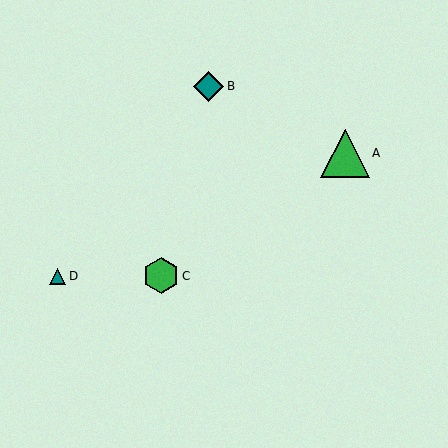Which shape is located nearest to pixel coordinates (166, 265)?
The green hexagon (labeled C) at (161, 276) is nearest to that location.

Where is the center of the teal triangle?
The center of the teal triangle is at (58, 276).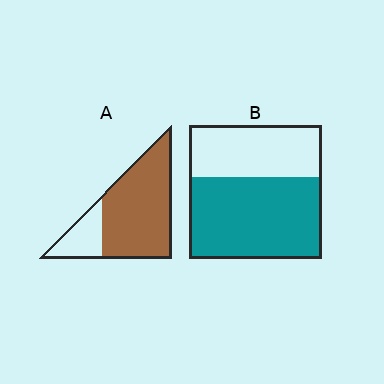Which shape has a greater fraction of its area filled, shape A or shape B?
Shape A.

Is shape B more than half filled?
Yes.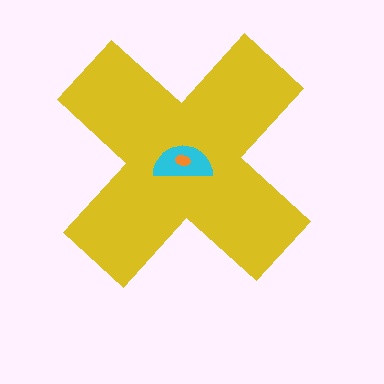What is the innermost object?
The orange ellipse.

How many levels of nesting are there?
3.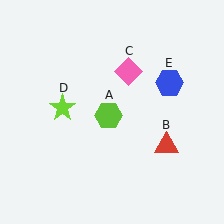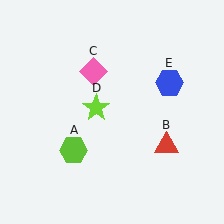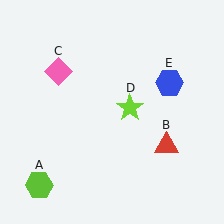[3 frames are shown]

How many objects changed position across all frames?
3 objects changed position: lime hexagon (object A), pink diamond (object C), lime star (object D).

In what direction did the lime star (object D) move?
The lime star (object D) moved right.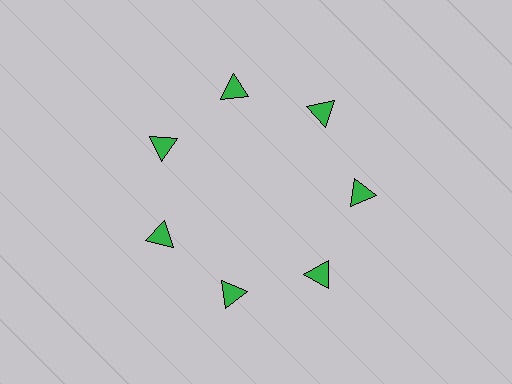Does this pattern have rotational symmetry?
Yes, this pattern has 7-fold rotational symmetry. It looks the same after rotating 51 degrees around the center.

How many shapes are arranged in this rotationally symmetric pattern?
There are 7 shapes, arranged in 7 groups of 1.